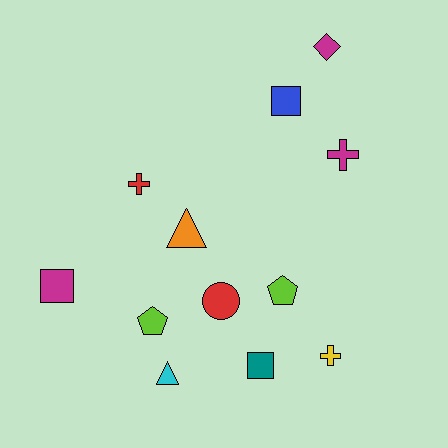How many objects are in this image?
There are 12 objects.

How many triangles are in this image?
There are 2 triangles.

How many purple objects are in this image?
There are no purple objects.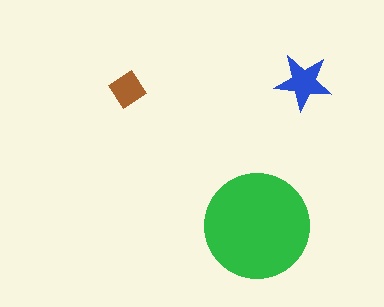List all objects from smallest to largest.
The brown diamond, the blue star, the green circle.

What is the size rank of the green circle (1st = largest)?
1st.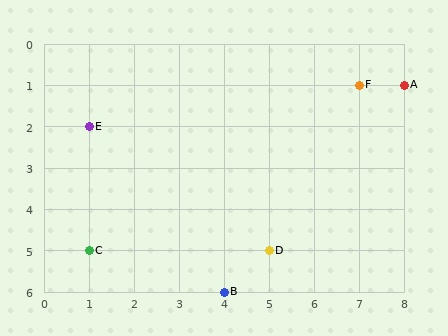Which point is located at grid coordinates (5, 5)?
Point D is at (5, 5).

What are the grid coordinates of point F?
Point F is at grid coordinates (7, 1).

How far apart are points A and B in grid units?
Points A and B are 4 columns and 5 rows apart (about 6.4 grid units diagonally).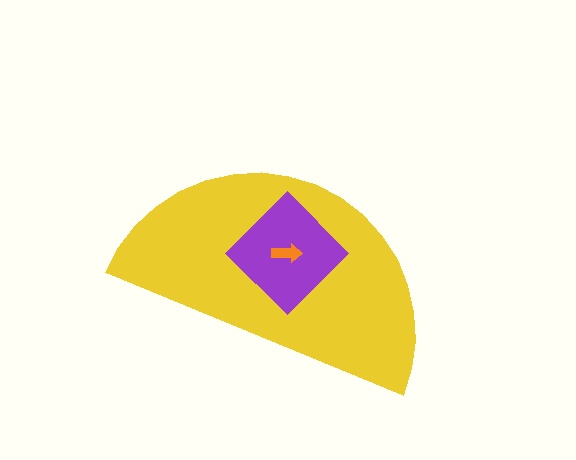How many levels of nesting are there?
3.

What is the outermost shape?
The yellow semicircle.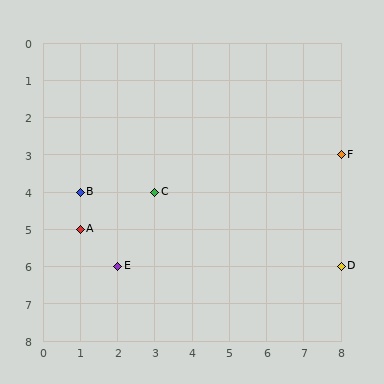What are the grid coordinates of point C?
Point C is at grid coordinates (3, 4).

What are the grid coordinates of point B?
Point B is at grid coordinates (1, 4).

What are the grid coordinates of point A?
Point A is at grid coordinates (1, 5).